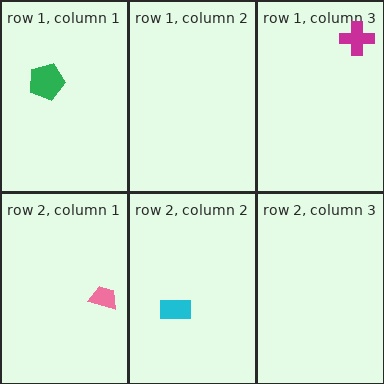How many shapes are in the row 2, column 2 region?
1.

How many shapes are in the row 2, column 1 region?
1.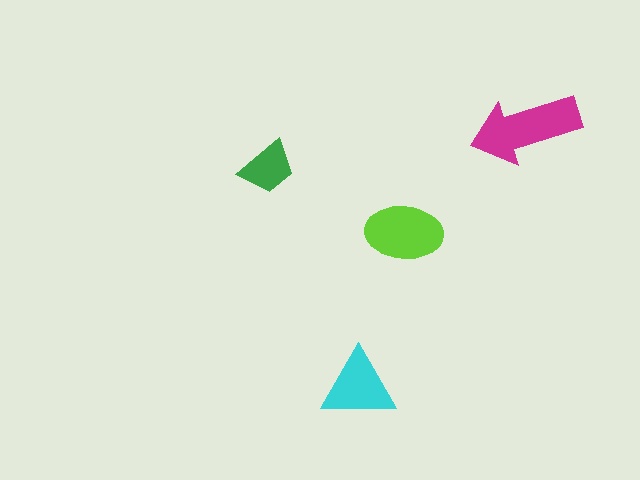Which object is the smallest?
The green trapezoid.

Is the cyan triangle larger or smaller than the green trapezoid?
Larger.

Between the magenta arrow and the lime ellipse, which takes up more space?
The magenta arrow.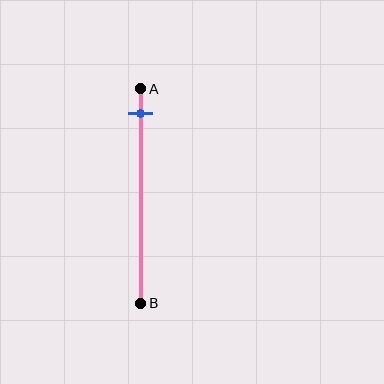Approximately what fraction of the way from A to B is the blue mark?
The blue mark is approximately 10% of the way from A to B.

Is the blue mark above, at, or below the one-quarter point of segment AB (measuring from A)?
The blue mark is above the one-quarter point of segment AB.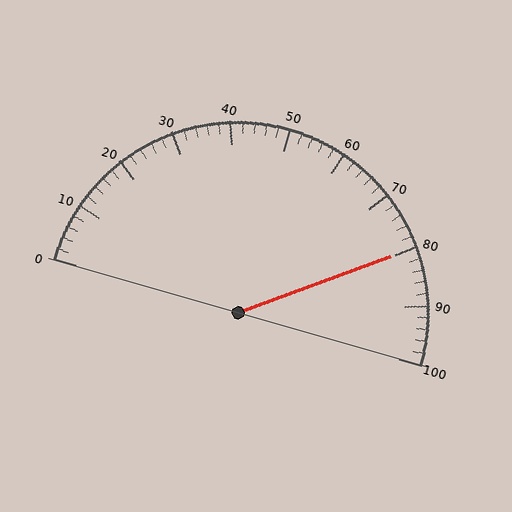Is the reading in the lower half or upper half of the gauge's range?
The reading is in the upper half of the range (0 to 100).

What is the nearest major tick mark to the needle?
The nearest major tick mark is 80.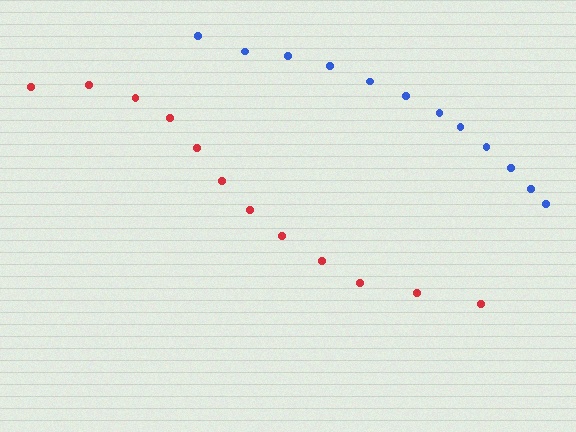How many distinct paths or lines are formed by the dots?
There are 2 distinct paths.